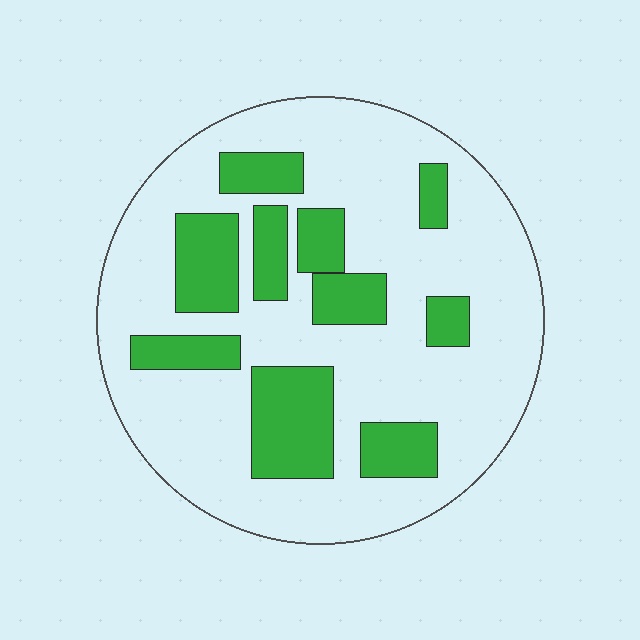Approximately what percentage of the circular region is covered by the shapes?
Approximately 25%.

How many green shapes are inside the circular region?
10.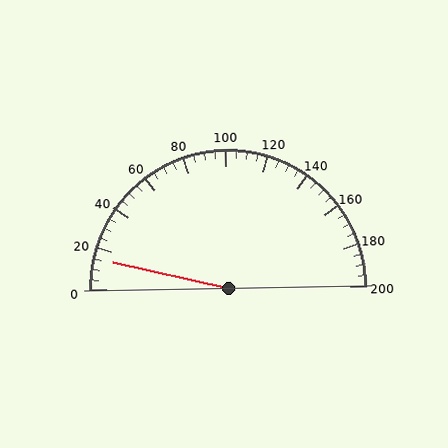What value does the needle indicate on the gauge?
The needle indicates approximately 15.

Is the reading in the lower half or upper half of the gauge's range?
The reading is in the lower half of the range (0 to 200).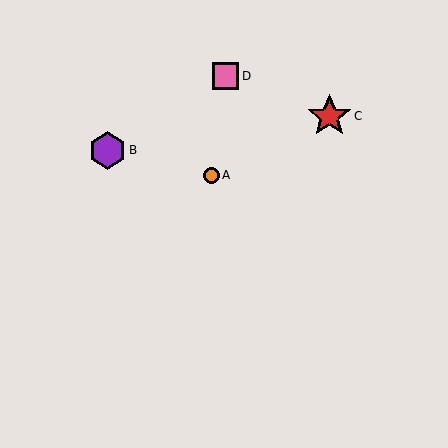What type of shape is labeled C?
Shape C is a red star.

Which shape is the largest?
The red star (labeled C) is the largest.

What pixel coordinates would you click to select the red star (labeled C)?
Click at (329, 116) to select the red star C.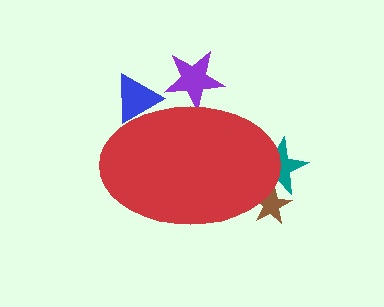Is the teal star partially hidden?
Yes, the teal star is partially hidden behind the red ellipse.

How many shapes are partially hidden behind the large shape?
4 shapes are partially hidden.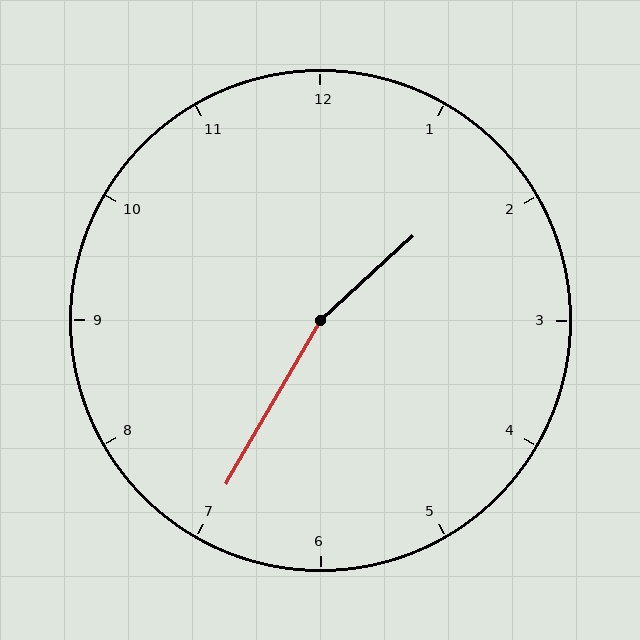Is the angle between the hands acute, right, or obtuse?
It is obtuse.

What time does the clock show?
1:35.